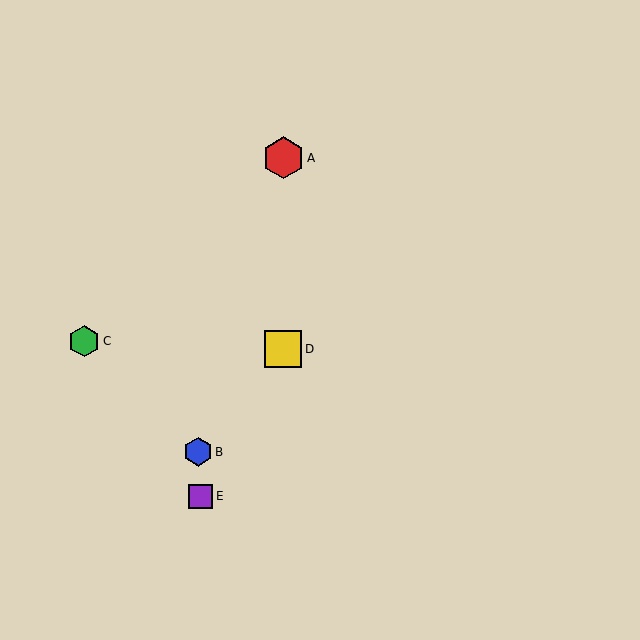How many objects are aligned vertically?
2 objects (A, D) are aligned vertically.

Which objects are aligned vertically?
Objects A, D are aligned vertically.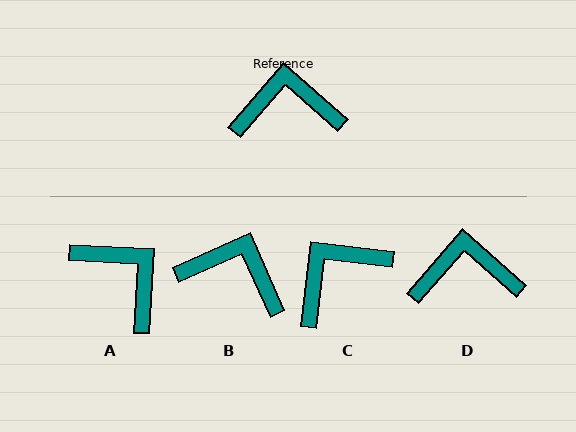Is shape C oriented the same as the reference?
No, it is off by about 34 degrees.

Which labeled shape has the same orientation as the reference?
D.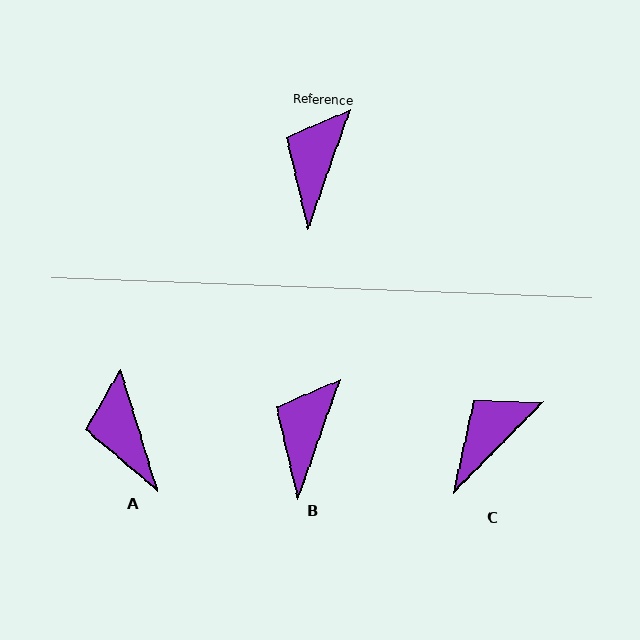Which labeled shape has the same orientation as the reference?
B.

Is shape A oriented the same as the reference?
No, it is off by about 37 degrees.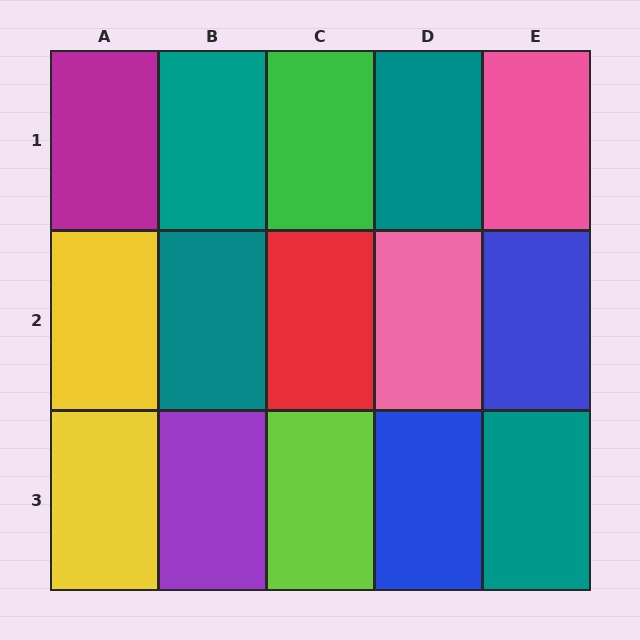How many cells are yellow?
2 cells are yellow.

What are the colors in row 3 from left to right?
Yellow, purple, lime, blue, teal.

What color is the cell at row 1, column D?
Teal.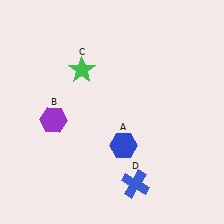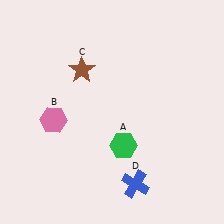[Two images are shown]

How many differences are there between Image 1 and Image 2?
There are 3 differences between the two images.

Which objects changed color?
A changed from blue to green. B changed from purple to pink. C changed from green to brown.